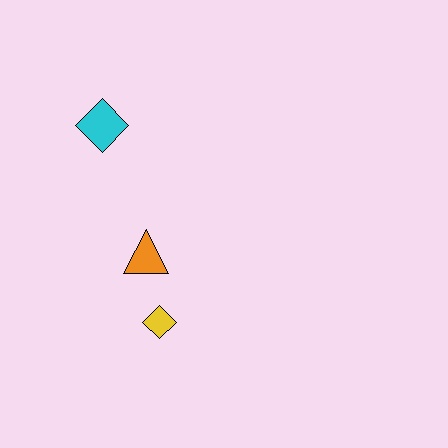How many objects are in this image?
There are 3 objects.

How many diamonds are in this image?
There are 2 diamonds.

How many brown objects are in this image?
There are no brown objects.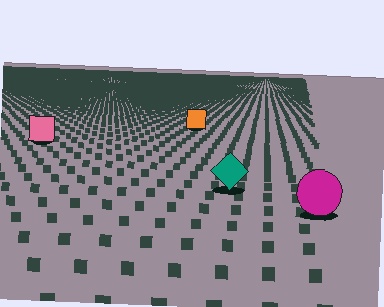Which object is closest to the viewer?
The magenta circle is closest. The texture marks near it are larger and more spread out.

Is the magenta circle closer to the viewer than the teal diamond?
Yes. The magenta circle is closer — you can tell from the texture gradient: the ground texture is coarser near it.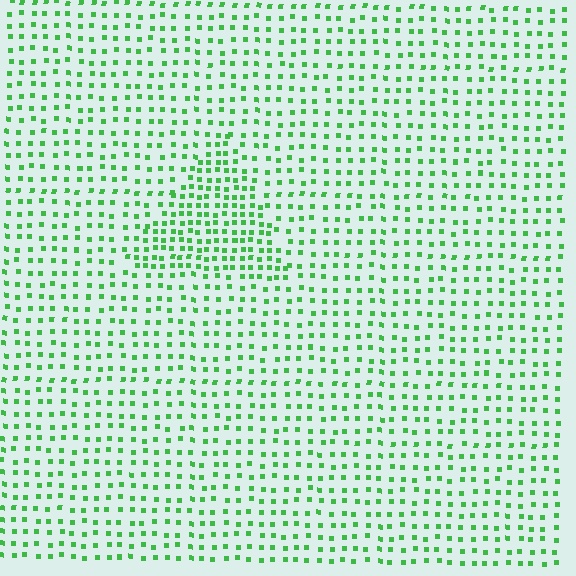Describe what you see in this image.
The image contains small green elements arranged at two different densities. A triangle-shaped region is visible where the elements are more densely packed than the surrounding area.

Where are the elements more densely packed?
The elements are more densely packed inside the triangle boundary.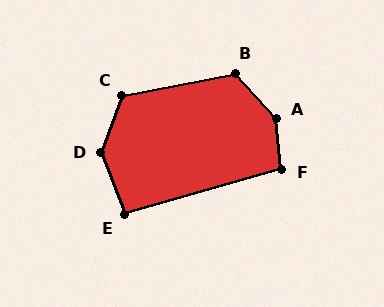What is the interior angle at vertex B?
Approximately 121 degrees (obtuse).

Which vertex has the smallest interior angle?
E, at approximately 95 degrees.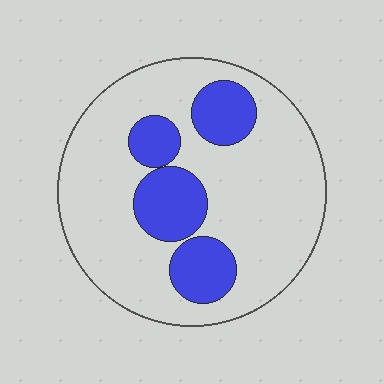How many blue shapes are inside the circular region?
4.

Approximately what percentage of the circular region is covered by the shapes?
Approximately 25%.